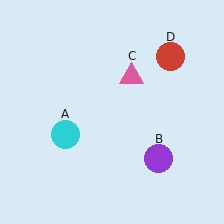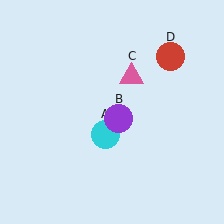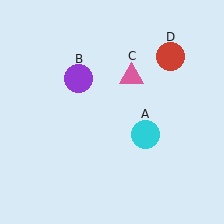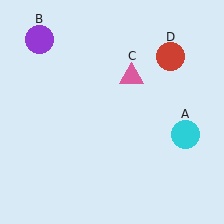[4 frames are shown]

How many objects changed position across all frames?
2 objects changed position: cyan circle (object A), purple circle (object B).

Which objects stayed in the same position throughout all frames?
Pink triangle (object C) and red circle (object D) remained stationary.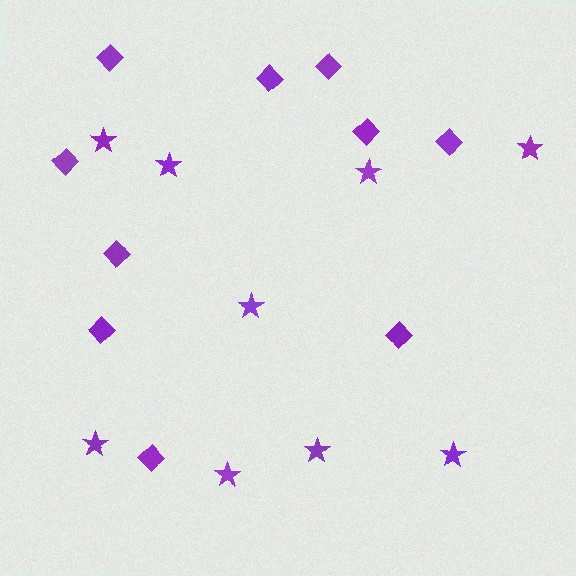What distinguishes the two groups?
There are 2 groups: one group of diamonds (10) and one group of stars (9).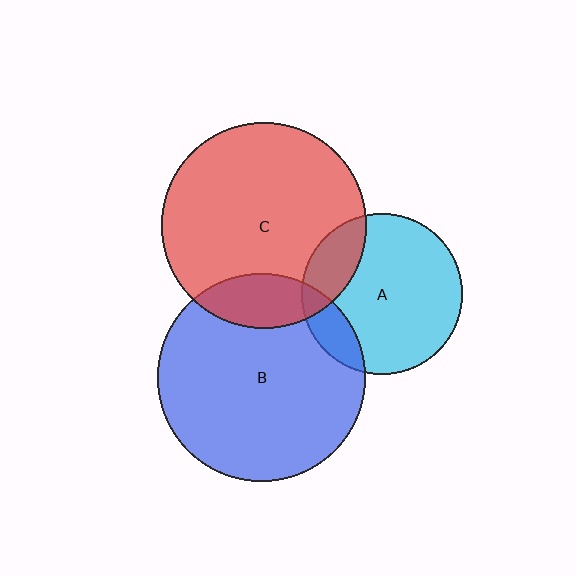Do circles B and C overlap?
Yes.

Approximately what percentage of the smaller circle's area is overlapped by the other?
Approximately 15%.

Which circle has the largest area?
Circle B (blue).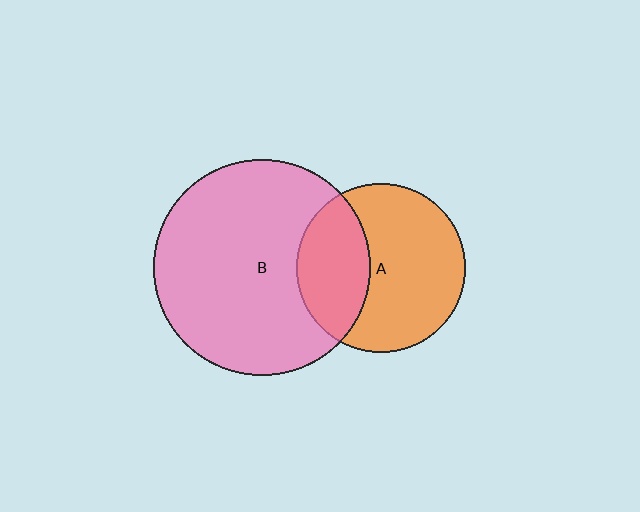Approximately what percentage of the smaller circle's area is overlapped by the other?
Approximately 35%.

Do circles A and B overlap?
Yes.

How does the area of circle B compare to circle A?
Approximately 1.6 times.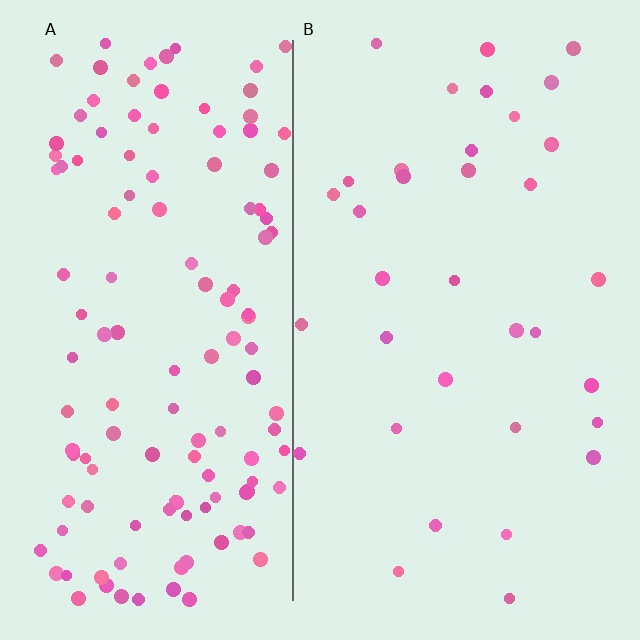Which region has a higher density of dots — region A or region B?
A (the left).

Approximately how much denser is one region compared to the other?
Approximately 3.7× — region A over region B.